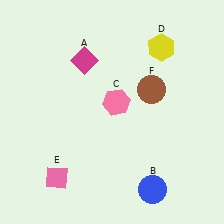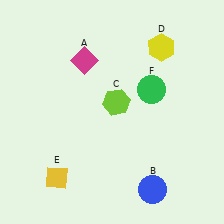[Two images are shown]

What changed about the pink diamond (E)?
In Image 1, E is pink. In Image 2, it changed to yellow.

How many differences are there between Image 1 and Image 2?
There are 3 differences between the two images.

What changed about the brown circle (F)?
In Image 1, F is brown. In Image 2, it changed to green.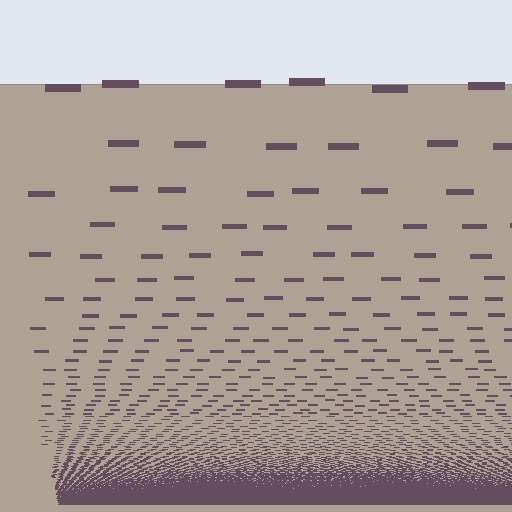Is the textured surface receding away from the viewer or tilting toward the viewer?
The surface appears to tilt toward the viewer. Texture elements get larger and sparser toward the top.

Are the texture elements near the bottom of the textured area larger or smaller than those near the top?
Smaller. The gradient is inverted — elements near the bottom are smaller and denser.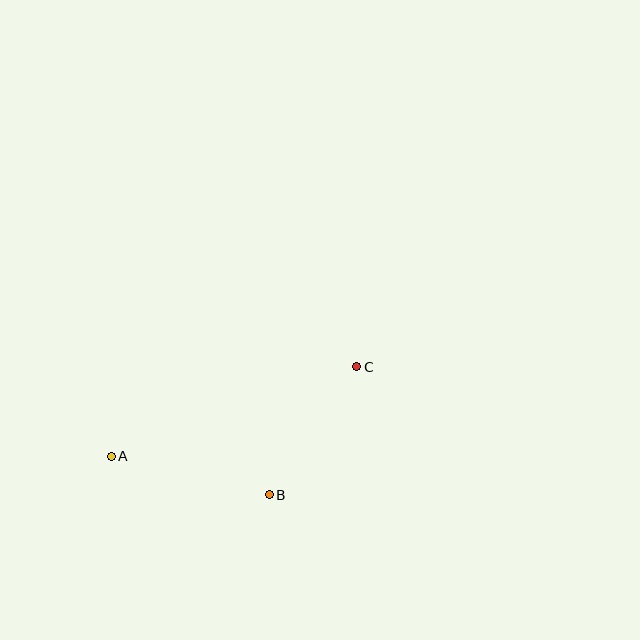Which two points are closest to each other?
Points B and C are closest to each other.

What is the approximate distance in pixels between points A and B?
The distance between A and B is approximately 163 pixels.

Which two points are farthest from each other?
Points A and C are farthest from each other.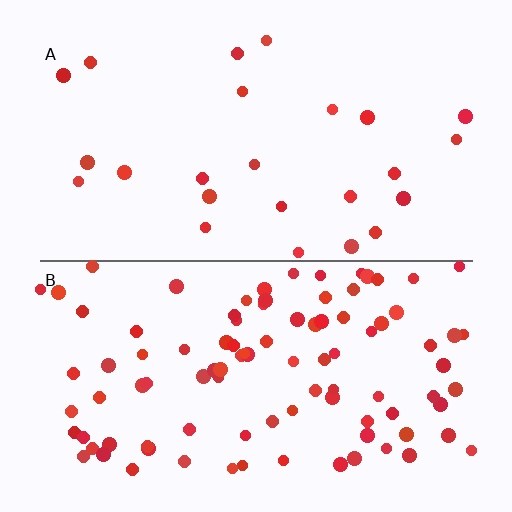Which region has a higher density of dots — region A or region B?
B (the bottom).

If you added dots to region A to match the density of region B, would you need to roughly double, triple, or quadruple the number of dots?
Approximately quadruple.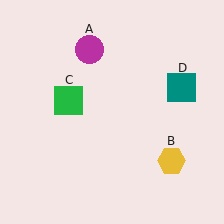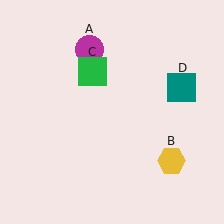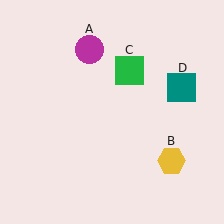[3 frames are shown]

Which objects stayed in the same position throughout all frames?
Magenta circle (object A) and yellow hexagon (object B) and teal square (object D) remained stationary.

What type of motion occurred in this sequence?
The green square (object C) rotated clockwise around the center of the scene.